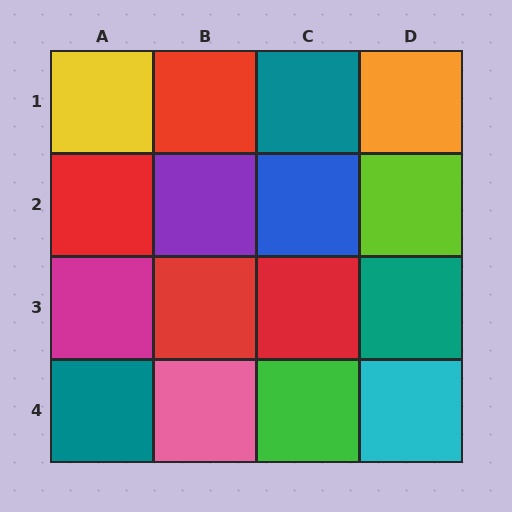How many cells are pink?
1 cell is pink.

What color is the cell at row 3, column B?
Red.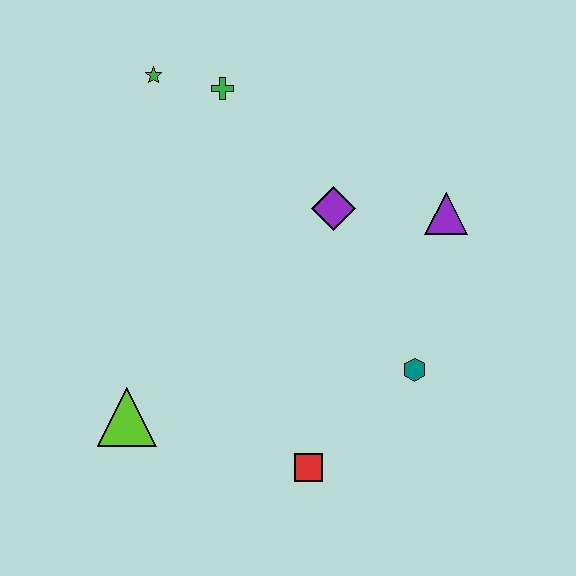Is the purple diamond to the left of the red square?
No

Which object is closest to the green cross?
The green star is closest to the green cross.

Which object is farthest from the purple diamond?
The lime triangle is farthest from the purple diamond.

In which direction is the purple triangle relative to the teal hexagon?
The purple triangle is above the teal hexagon.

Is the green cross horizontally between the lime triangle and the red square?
Yes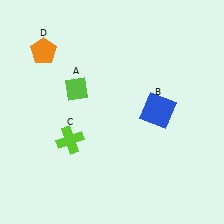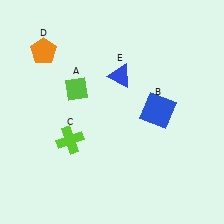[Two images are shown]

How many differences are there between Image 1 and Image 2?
There is 1 difference between the two images.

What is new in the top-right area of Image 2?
A blue triangle (E) was added in the top-right area of Image 2.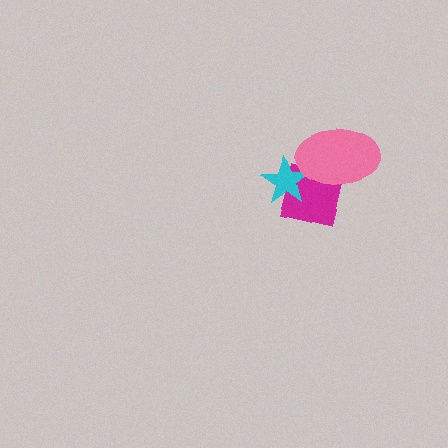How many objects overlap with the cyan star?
2 objects overlap with the cyan star.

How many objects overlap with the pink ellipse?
2 objects overlap with the pink ellipse.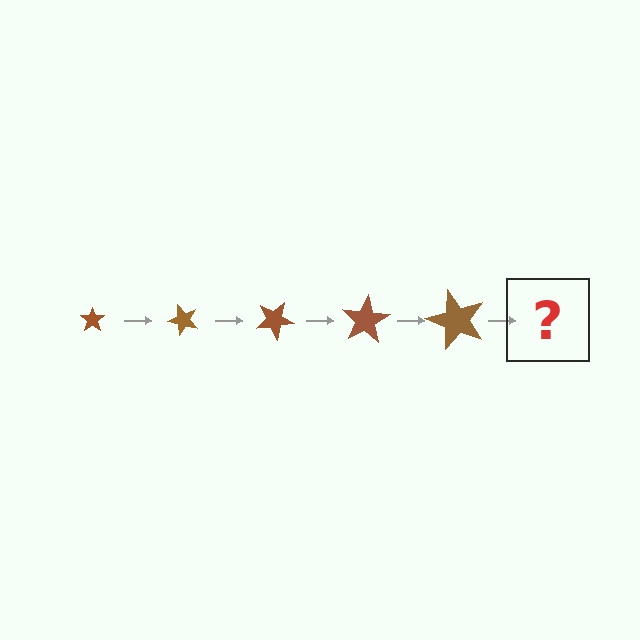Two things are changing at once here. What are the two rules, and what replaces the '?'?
The two rules are that the star grows larger each step and it rotates 50 degrees each step. The '?' should be a star, larger than the previous one and rotated 250 degrees from the start.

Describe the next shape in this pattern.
It should be a star, larger than the previous one and rotated 250 degrees from the start.